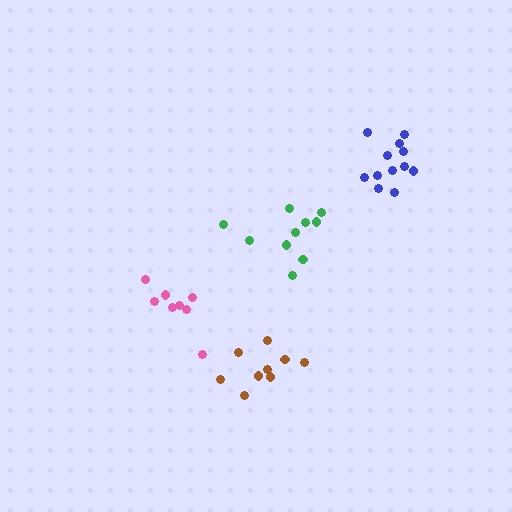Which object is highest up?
The blue cluster is topmost.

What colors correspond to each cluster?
The clusters are colored: pink, green, blue, brown.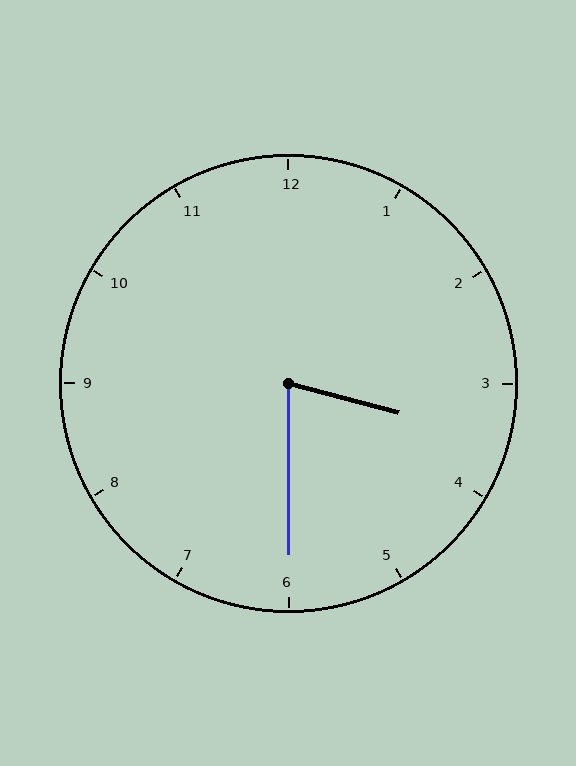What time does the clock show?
3:30.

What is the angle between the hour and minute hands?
Approximately 75 degrees.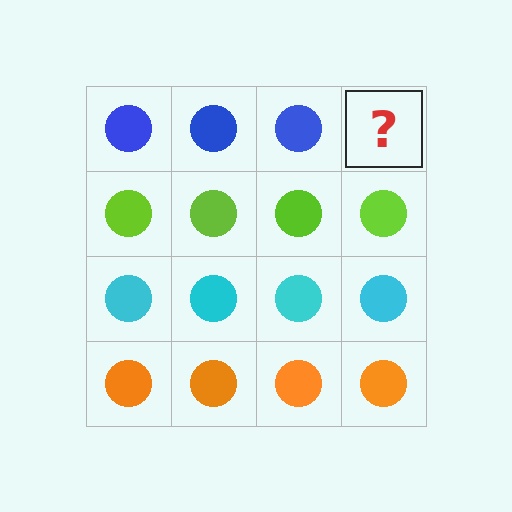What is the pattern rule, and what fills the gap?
The rule is that each row has a consistent color. The gap should be filled with a blue circle.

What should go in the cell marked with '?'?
The missing cell should contain a blue circle.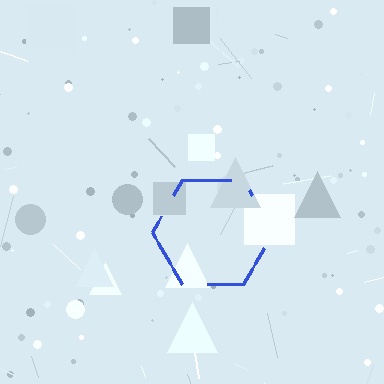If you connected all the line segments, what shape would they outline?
They would outline a hexagon.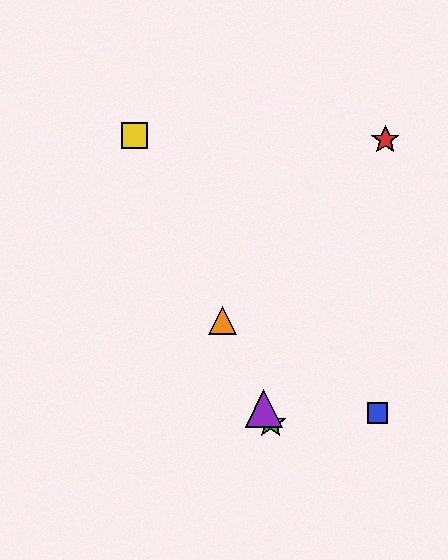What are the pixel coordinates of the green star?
The green star is at (271, 423).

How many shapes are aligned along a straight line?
4 shapes (the green star, the yellow square, the purple triangle, the orange triangle) are aligned along a straight line.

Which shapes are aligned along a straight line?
The green star, the yellow square, the purple triangle, the orange triangle are aligned along a straight line.